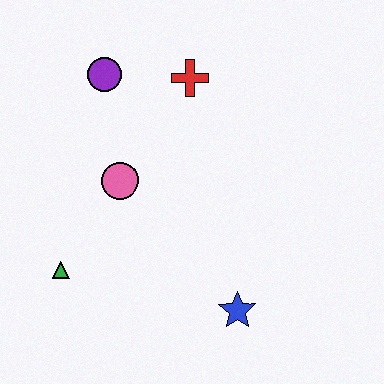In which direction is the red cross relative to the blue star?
The red cross is above the blue star.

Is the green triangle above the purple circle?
No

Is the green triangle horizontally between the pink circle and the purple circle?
No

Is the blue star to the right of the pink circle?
Yes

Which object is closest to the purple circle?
The red cross is closest to the purple circle.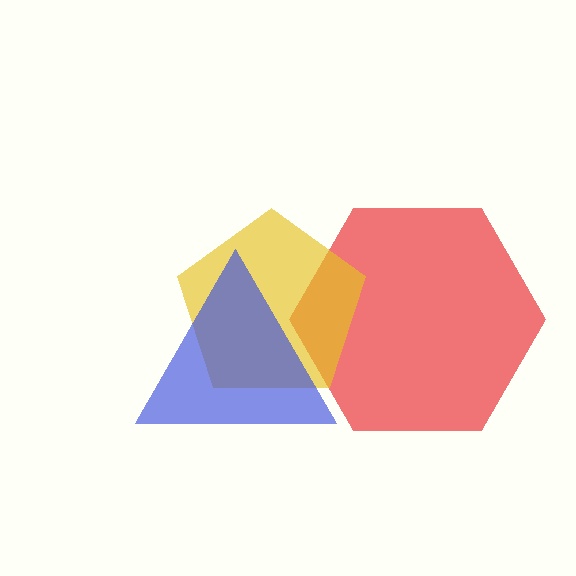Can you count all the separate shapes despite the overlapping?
Yes, there are 3 separate shapes.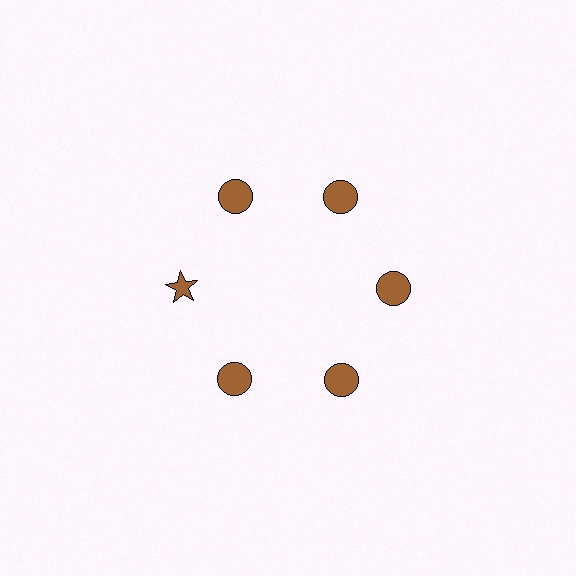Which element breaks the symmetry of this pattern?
The brown star at roughly the 9 o'clock position breaks the symmetry. All other shapes are brown circles.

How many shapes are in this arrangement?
There are 6 shapes arranged in a ring pattern.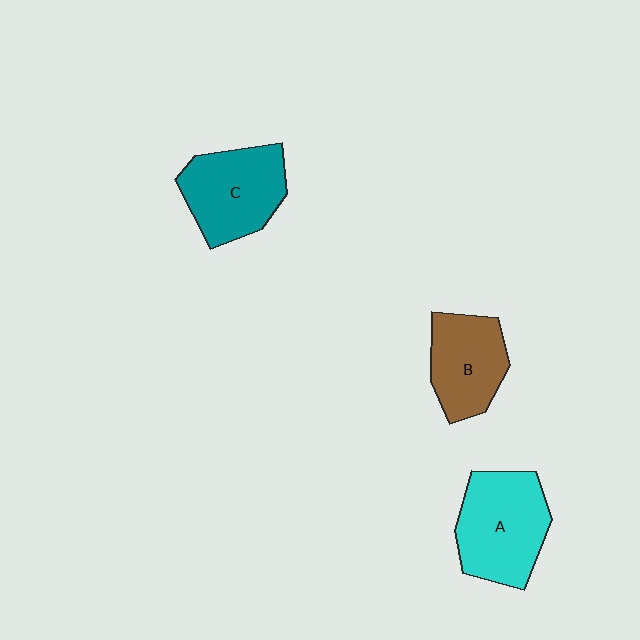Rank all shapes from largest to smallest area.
From largest to smallest: A (cyan), C (teal), B (brown).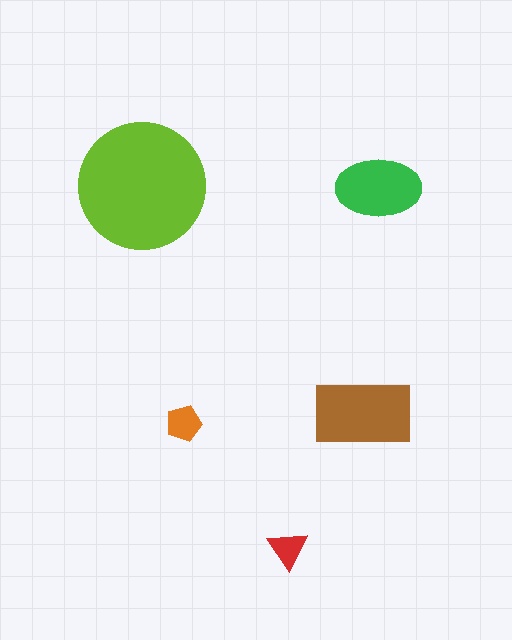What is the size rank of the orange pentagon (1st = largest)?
4th.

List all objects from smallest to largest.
The red triangle, the orange pentagon, the green ellipse, the brown rectangle, the lime circle.